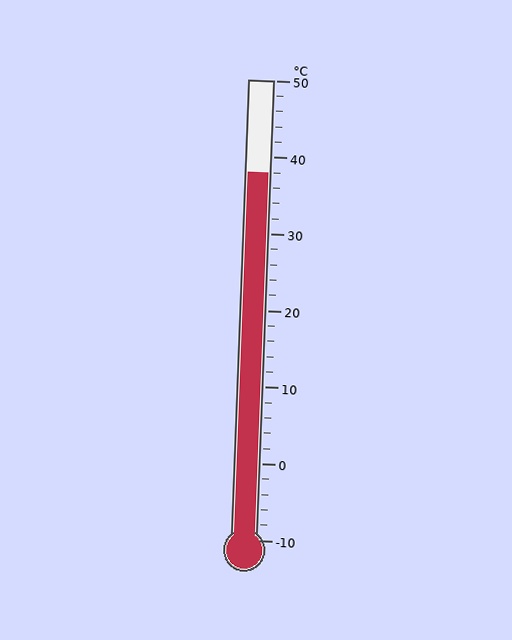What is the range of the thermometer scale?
The thermometer scale ranges from -10°C to 50°C.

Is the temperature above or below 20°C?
The temperature is above 20°C.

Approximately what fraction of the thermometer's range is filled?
The thermometer is filled to approximately 80% of its range.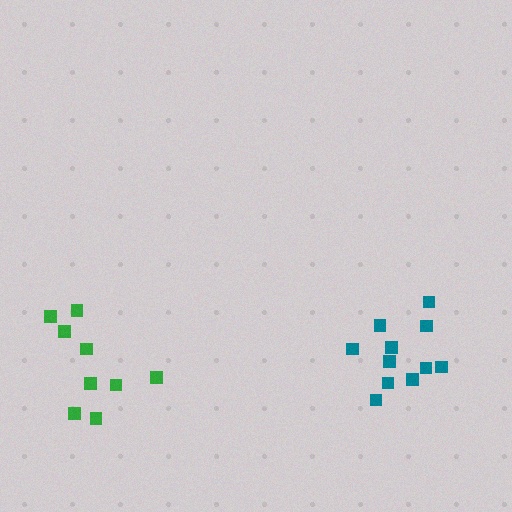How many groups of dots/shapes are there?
There are 2 groups.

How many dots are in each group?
Group 1: 11 dots, Group 2: 9 dots (20 total).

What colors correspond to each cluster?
The clusters are colored: teal, green.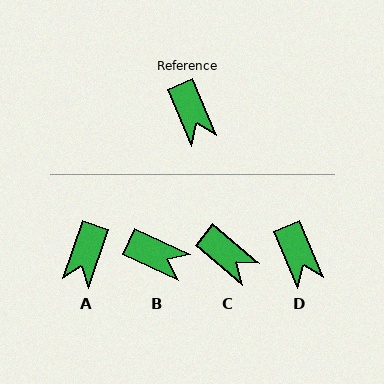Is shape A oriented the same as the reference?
No, it is off by about 43 degrees.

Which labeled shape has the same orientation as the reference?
D.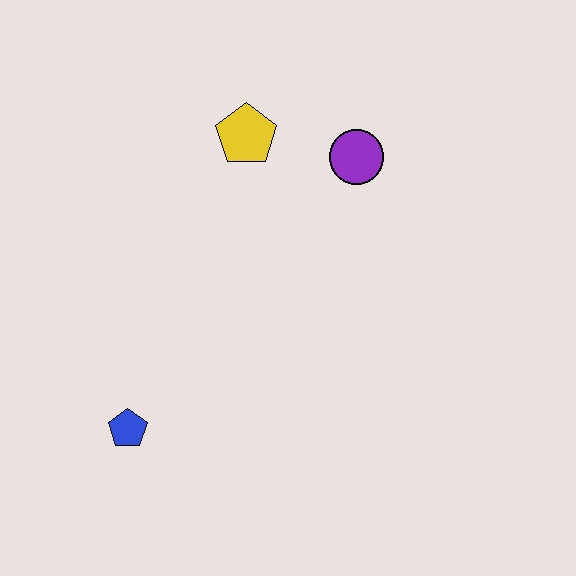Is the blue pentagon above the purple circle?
No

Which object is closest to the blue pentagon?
The yellow pentagon is closest to the blue pentagon.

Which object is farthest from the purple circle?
The blue pentagon is farthest from the purple circle.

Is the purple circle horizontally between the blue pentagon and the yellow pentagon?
No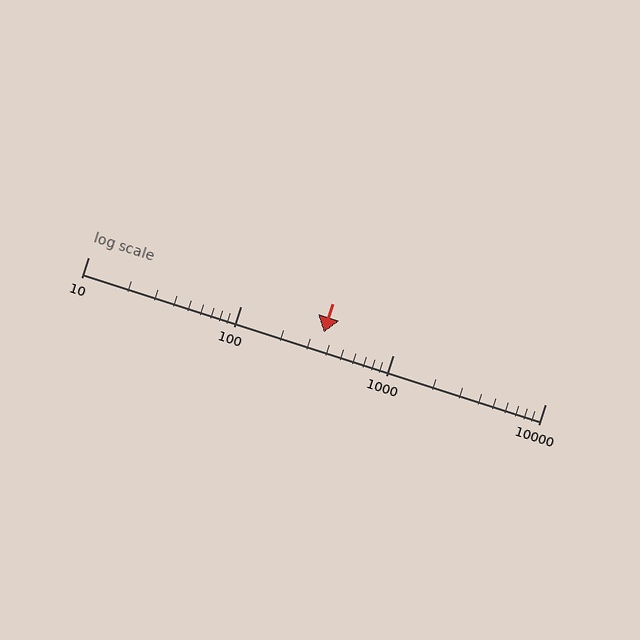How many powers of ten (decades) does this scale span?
The scale spans 3 decades, from 10 to 10000.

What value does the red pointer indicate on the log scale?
The pointer indicates approximately 350.